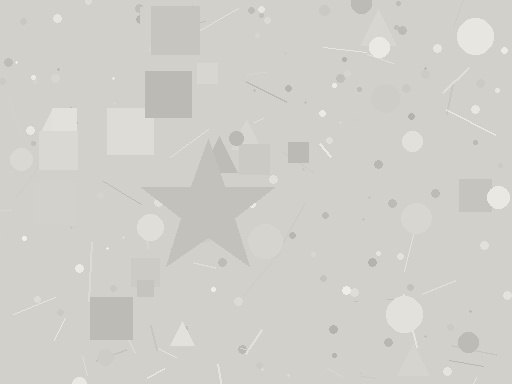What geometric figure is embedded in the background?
A star is embedded in the background.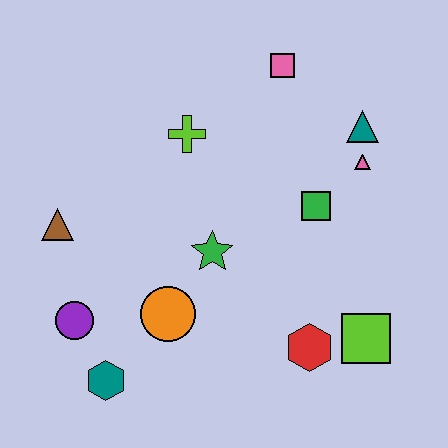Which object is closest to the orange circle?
The green star is closest to the orange circle.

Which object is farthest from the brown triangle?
The lime square is farthest from the brown triangle.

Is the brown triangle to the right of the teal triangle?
No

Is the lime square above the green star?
No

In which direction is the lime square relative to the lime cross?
The lime square is below the lime cross.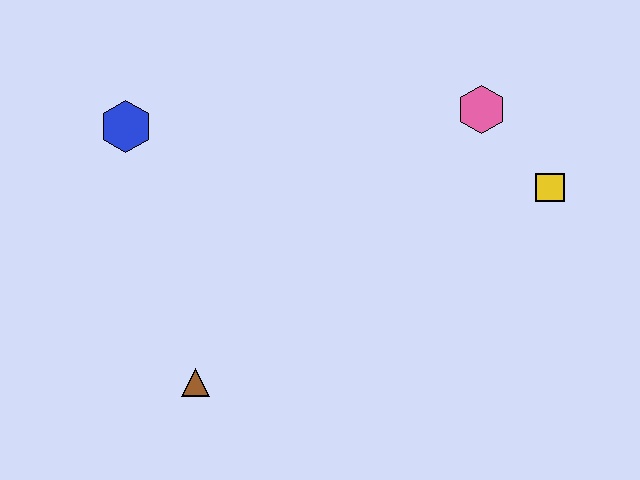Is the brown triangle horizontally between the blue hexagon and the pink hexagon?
Yes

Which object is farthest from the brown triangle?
The yellow square is farthest from the brown triangle.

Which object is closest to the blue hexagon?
The brown triangle is closest to the blue hexagon.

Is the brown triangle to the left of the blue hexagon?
No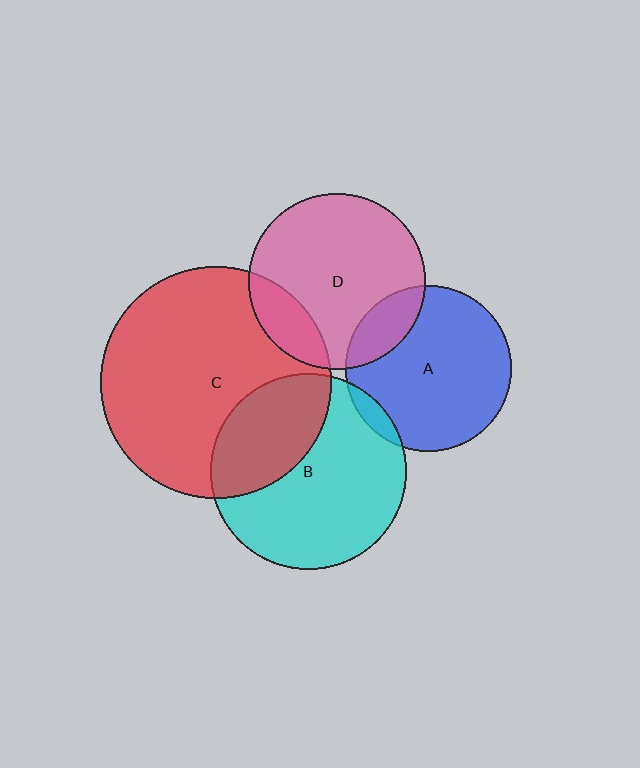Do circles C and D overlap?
Yes.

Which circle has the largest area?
Circle C (red).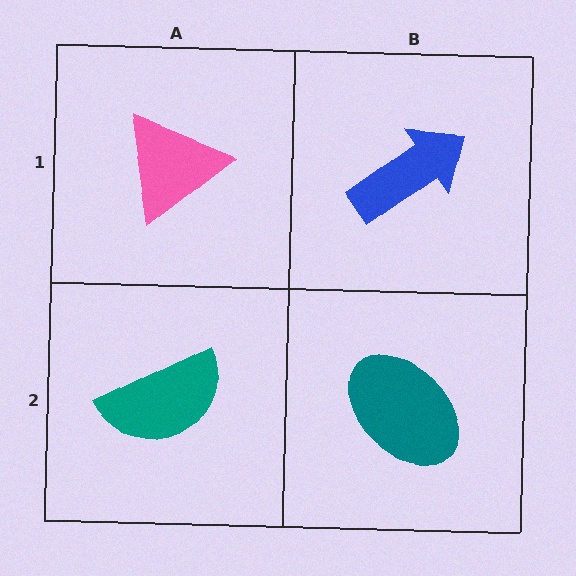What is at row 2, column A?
A teal semicircle.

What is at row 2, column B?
A teal ellipse.